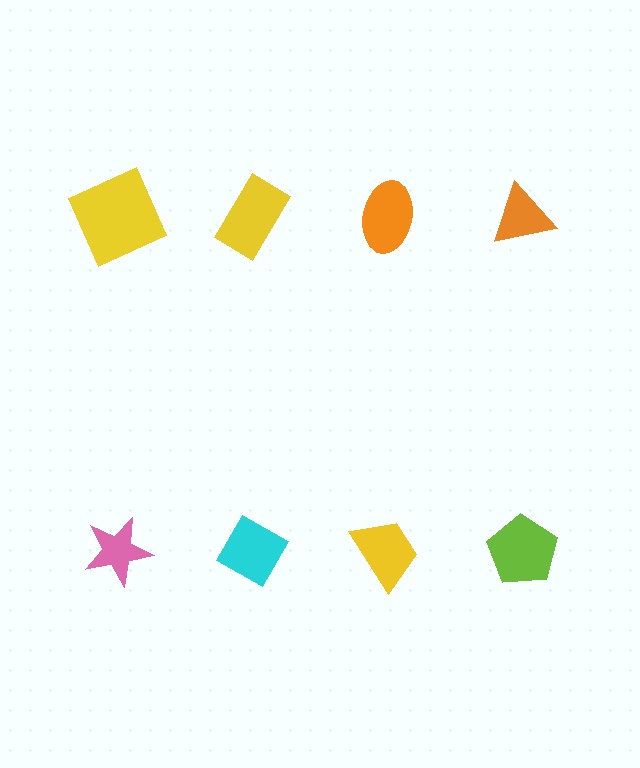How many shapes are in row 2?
4 shapes.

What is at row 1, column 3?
An orange ellipse.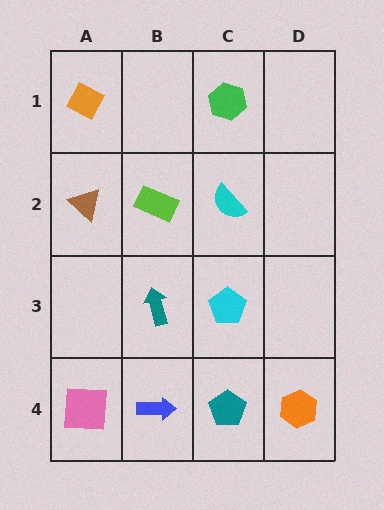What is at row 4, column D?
An orange hexagon.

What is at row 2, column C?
A cyan semicircle.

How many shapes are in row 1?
2 shapes.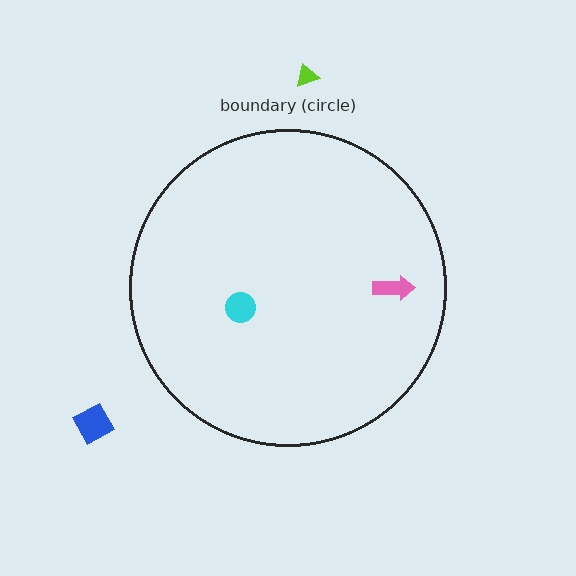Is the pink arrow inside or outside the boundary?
Inside.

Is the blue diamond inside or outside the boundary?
Outside.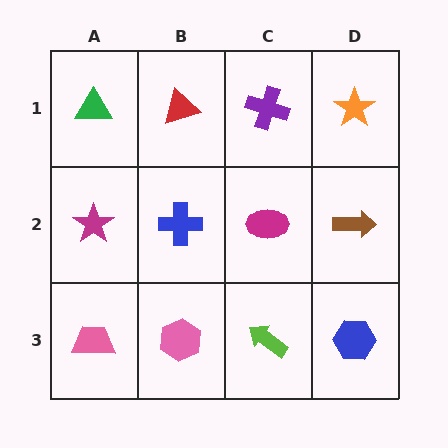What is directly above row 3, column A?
A magenta star.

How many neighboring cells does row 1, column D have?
2.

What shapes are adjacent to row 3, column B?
A blue cross (row 2, column B), a pink trapezoid (row 3, column A), a lime arrow (row 3, column C).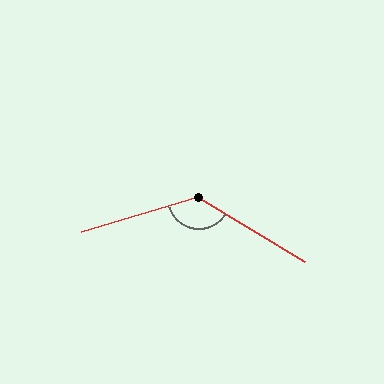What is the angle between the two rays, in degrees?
Approximately 132 degrees.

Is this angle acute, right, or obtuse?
It is obtuse.